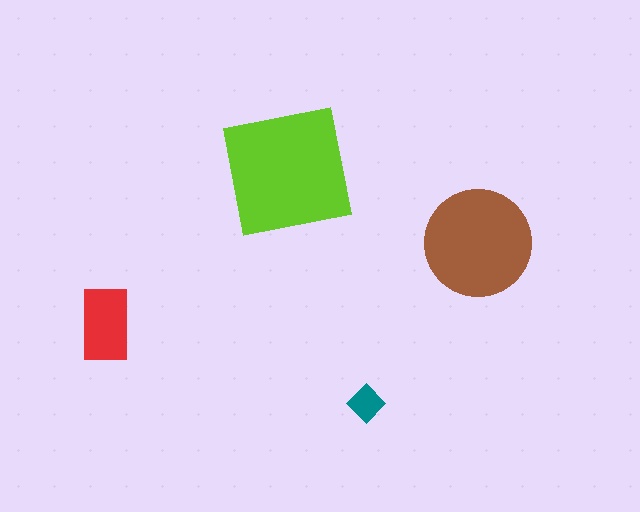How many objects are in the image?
There are 4 objects in the image.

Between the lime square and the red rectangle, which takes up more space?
The lime square.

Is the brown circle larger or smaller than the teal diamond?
Larger.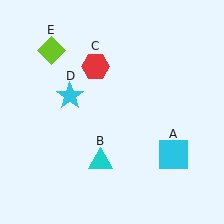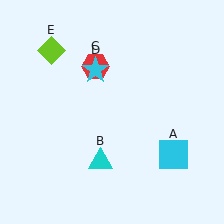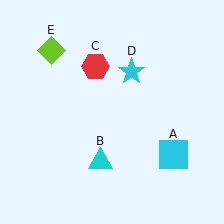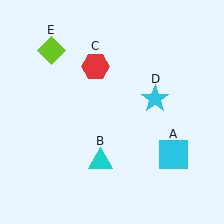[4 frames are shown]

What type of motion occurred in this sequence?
The cyan star (object D) rotated clockwise around the center of the scene.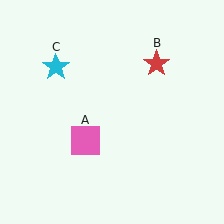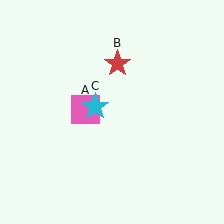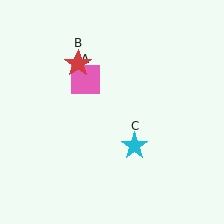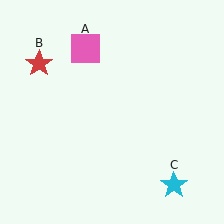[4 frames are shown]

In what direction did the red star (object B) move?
The red star (object B) moved left.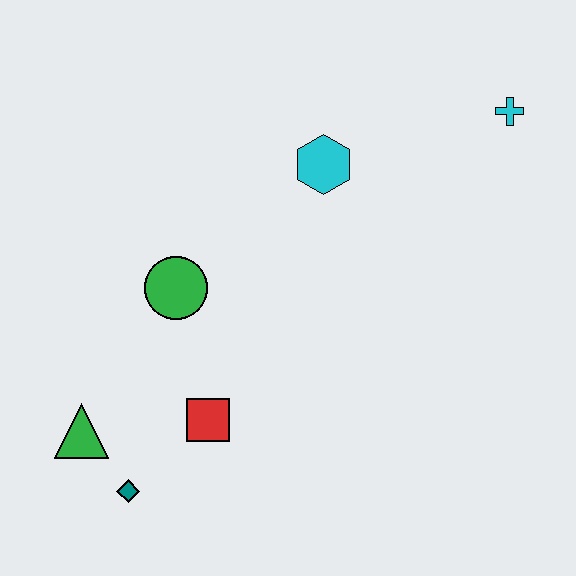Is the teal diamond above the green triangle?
No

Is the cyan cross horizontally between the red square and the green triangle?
No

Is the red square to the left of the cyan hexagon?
Yes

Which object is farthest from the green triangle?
The cyan cross is farthest from the green triangle.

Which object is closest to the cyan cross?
The cyan hexagon is closest to the cyan cross.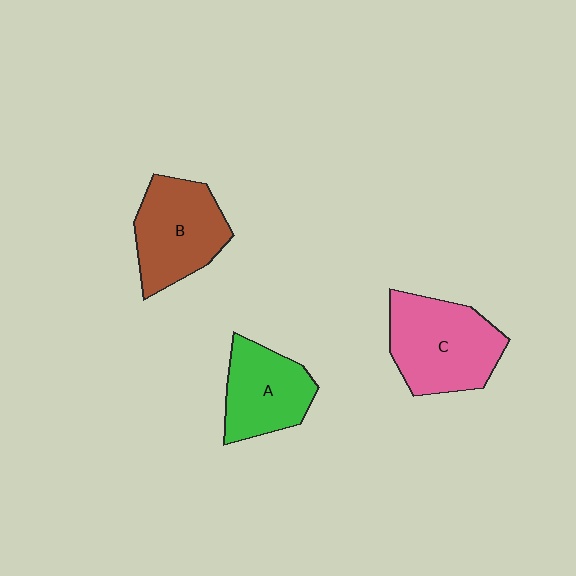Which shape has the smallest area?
Shape A (green).